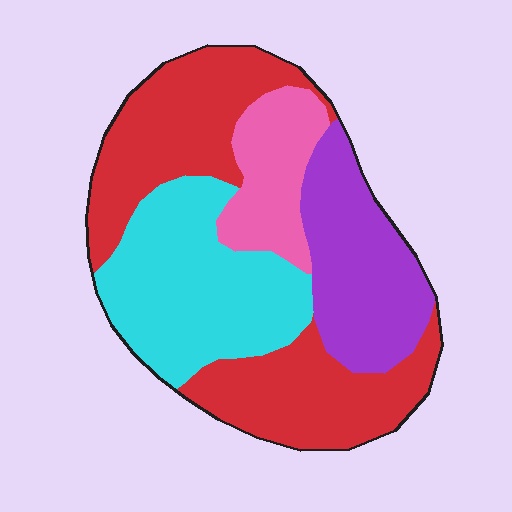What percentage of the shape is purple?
Purple covers around 20% of the shape.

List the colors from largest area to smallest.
From largest to smallest: red, cyan, purple, pink.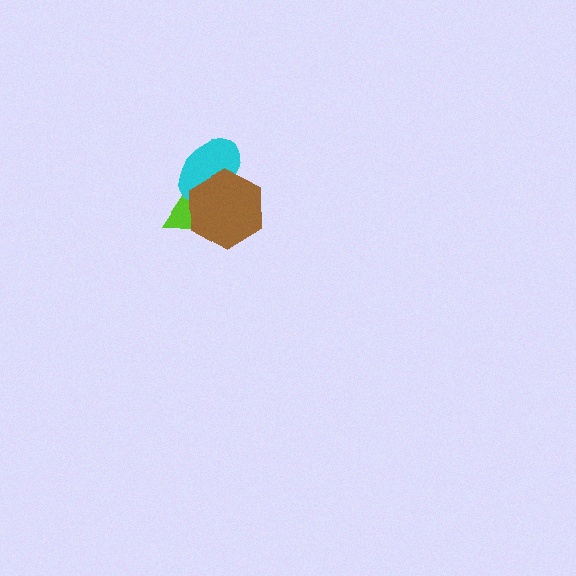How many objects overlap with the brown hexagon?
2 objects overlap with the brown hexagon.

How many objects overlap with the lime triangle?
2 objects overlap with the lime triangle.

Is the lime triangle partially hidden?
Yes, it is partially covered by another shape.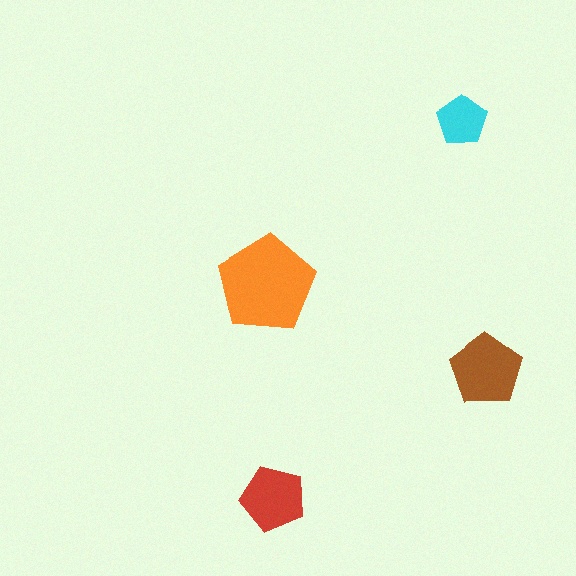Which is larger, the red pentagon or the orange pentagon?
The orange one.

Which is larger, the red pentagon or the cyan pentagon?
The red one.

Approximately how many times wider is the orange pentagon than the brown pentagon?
About 1.5 times wider.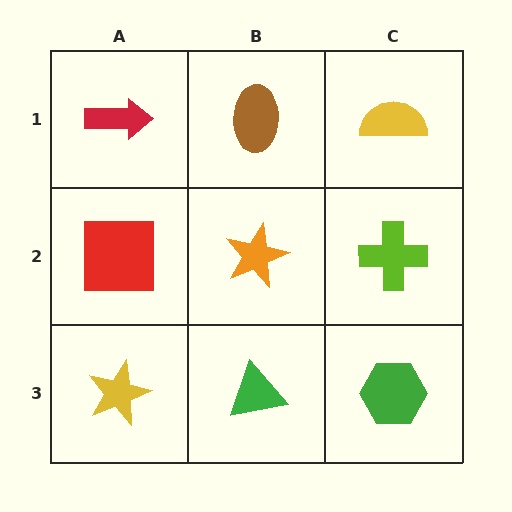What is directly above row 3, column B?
An orange star.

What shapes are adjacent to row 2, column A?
A red arrow (row 1, column A), a yellow star (row 3, column A), an orange star (row 2, column B).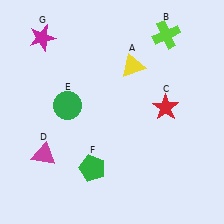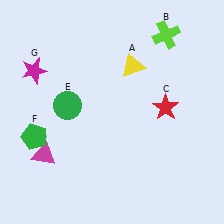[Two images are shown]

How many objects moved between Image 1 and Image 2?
2 objects moved between the two images.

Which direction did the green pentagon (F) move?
The green pentagon (F) moved left.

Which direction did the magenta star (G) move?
The magenta star (G) moved down.